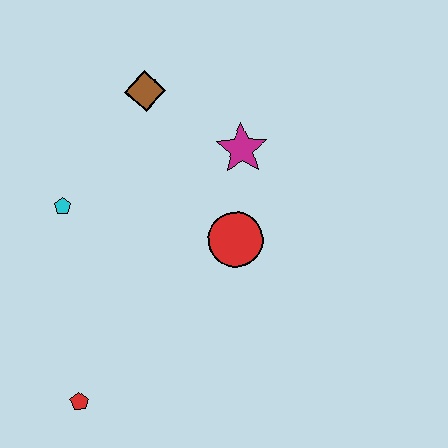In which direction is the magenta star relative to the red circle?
The magenta star is above the red circle.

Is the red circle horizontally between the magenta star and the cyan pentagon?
Yes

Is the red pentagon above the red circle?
No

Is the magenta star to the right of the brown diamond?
Yes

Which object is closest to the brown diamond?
The magenta star is closest to the brown diamond.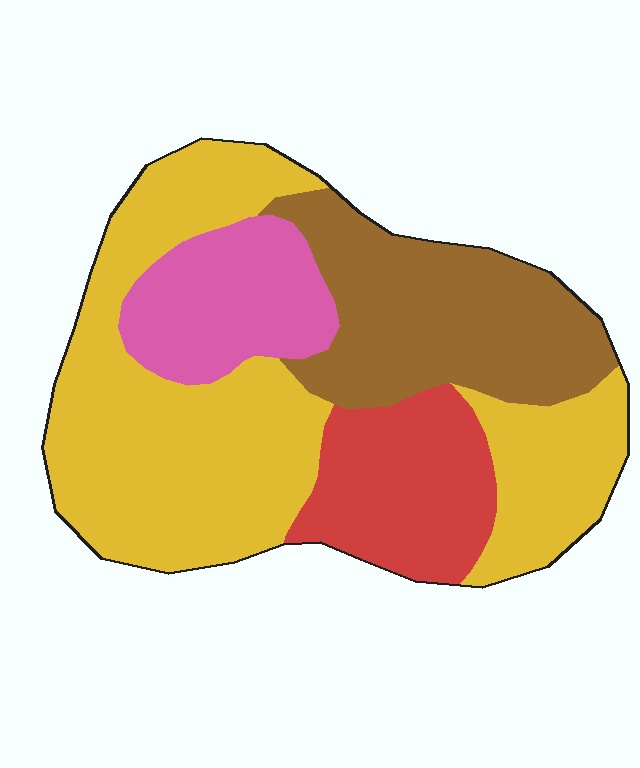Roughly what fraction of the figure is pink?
Pink takes up less than a quarter of the figure.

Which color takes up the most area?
Yellow, at roughly 45%.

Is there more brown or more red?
Brown.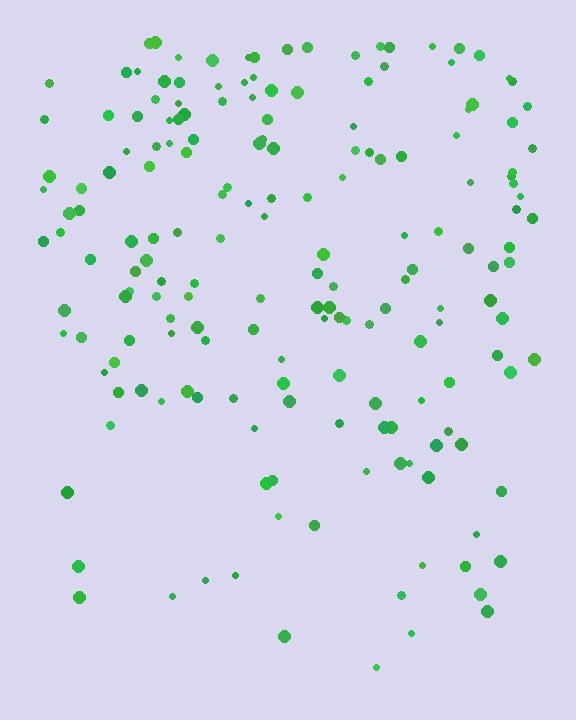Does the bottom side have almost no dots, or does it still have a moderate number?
Still a moderate number, just noticeably fewer than the top.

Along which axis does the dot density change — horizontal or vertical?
Vertical.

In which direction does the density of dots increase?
From bottom to top, with the top side densest.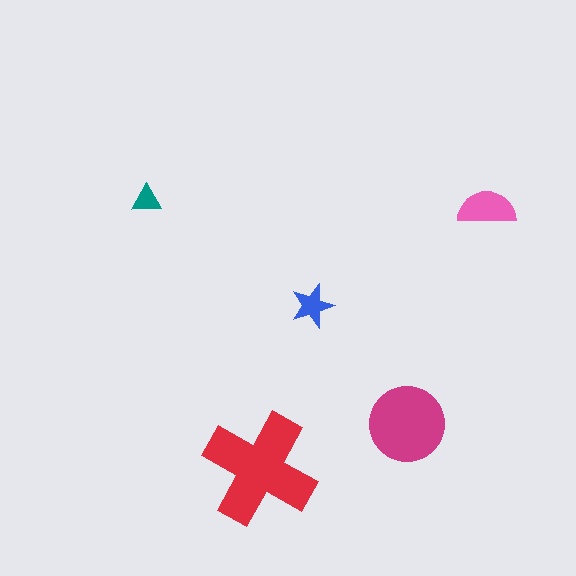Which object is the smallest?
The teal triangle.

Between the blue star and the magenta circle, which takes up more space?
The magenta circle.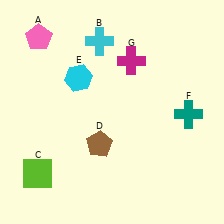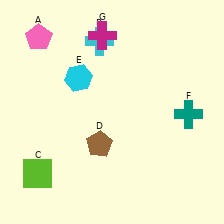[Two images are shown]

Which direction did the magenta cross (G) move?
The magenta cross (G) moved left.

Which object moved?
The magenta cross (G) moved left.